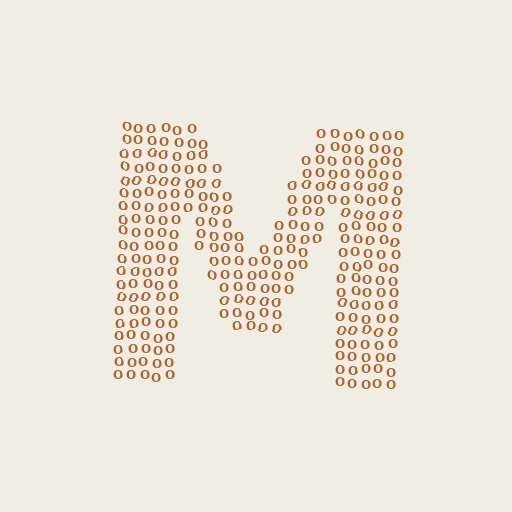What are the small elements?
The small elements are letter O's.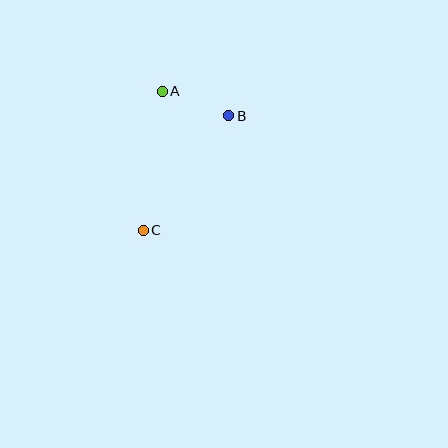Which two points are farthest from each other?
Points B and C are farthest from each other.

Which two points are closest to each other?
Points A and B are closest to each other.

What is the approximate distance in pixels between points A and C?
The distance between A and C is approximately 140 pixels.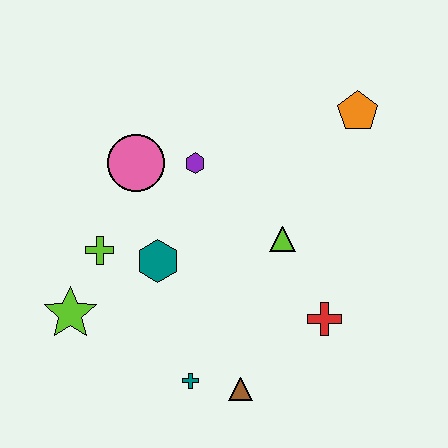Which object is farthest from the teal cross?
The orange pentagon is farthest from the teal cross.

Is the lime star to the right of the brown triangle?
No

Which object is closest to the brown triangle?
The teal cross is closest to the brown triangle.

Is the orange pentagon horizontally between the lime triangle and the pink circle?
No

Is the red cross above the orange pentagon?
No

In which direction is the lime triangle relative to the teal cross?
The lime triangle is above the teal cross.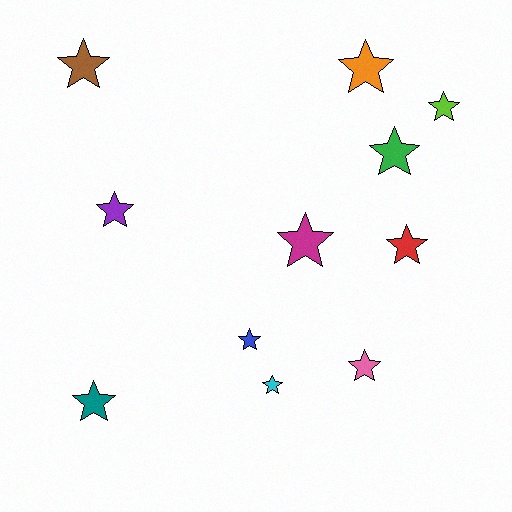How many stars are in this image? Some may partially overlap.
There are 11 stars.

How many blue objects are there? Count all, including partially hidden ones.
There is 1 blue object.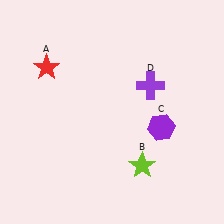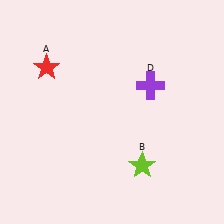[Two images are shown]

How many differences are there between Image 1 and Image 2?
There is 1 difference between the two images.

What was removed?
The purple hexagon (C) was removed in Image 2.